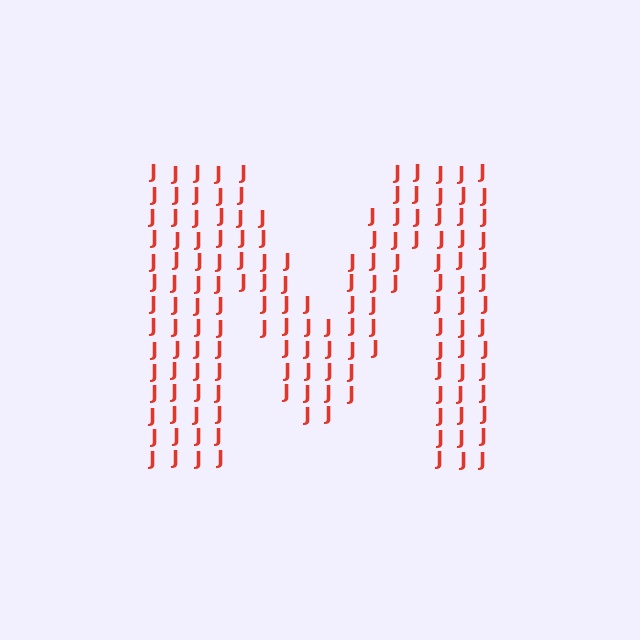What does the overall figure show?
The overall figure shows the letter M.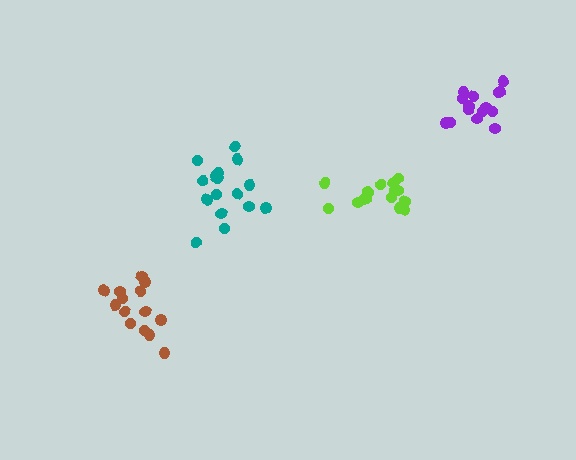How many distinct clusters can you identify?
There are 4 distinct clusters.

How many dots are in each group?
Group 1: 15 dots, Group 2: 14 dots, Group 3: 16 dots, Group 4: 15 dots (60 total).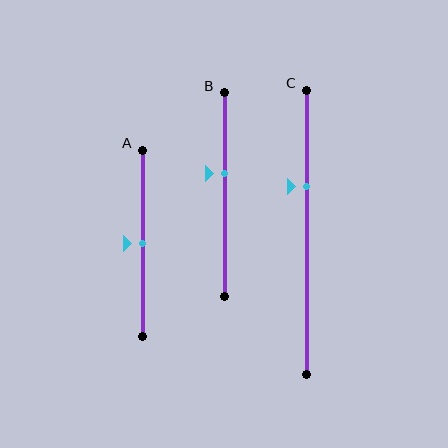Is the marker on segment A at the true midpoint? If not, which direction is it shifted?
Yes, the marker on segment A is at the true midpoint.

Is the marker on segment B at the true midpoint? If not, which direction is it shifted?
No, the marker on segment B is shifted upward by about 10% of the segment length.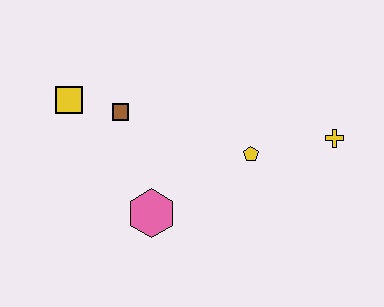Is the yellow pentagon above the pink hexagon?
Yes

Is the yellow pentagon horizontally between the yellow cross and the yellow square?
Yes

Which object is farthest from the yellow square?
The yellow cross is farthest from the yellow square.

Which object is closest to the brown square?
The yellow square is closest to the brown square.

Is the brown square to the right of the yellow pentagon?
No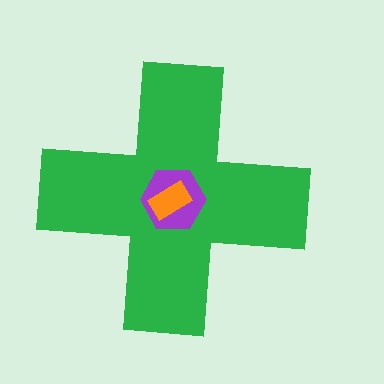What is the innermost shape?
The orange rectangle.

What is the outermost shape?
The green cross.